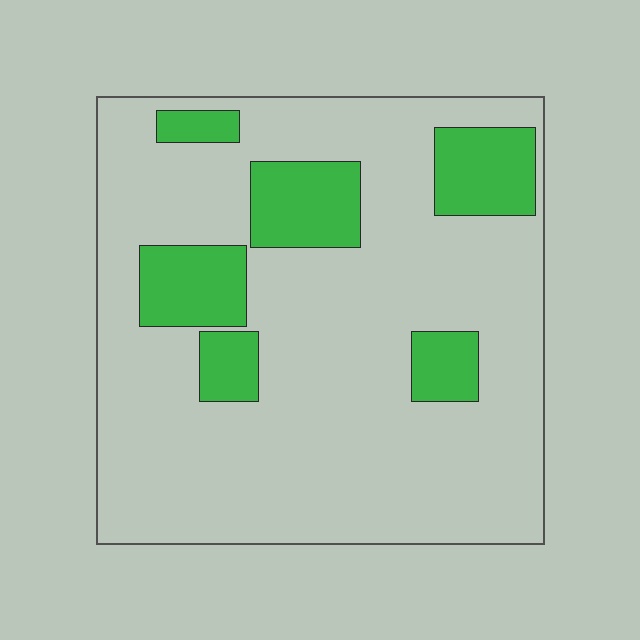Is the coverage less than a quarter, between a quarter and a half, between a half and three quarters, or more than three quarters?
Less than a quarter.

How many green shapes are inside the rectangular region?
6.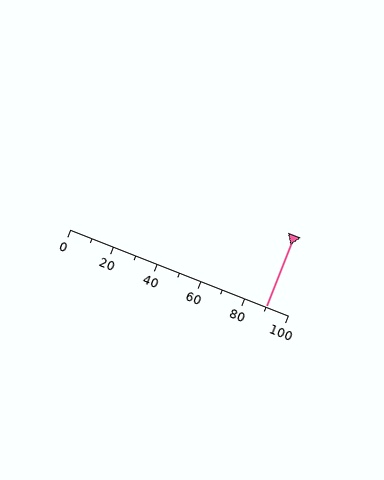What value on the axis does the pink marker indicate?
The marker indicates approximately 90.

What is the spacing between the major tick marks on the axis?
The major ticks are spaced 20 apart.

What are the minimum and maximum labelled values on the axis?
The axis runs from 0 to 100.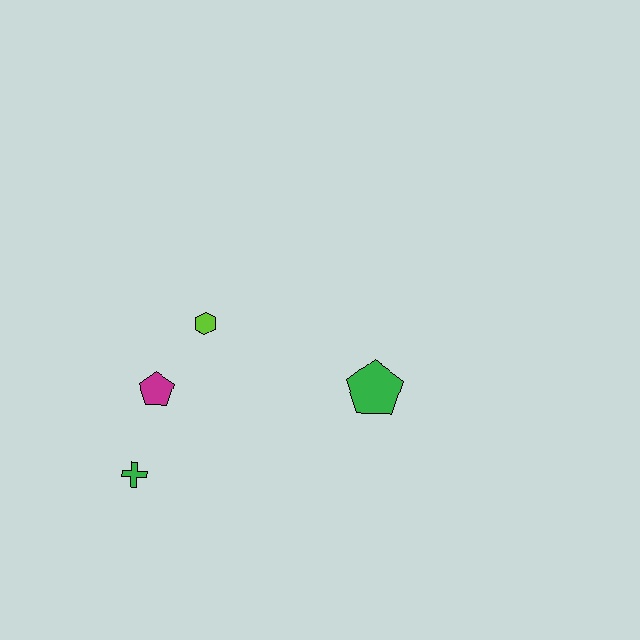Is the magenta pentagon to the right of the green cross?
Yes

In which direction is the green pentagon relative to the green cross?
The green pentagon is to the right of the green cross.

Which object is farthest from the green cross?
The green pentagon is farthest from the green cross.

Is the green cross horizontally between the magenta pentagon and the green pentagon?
No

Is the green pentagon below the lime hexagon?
Yes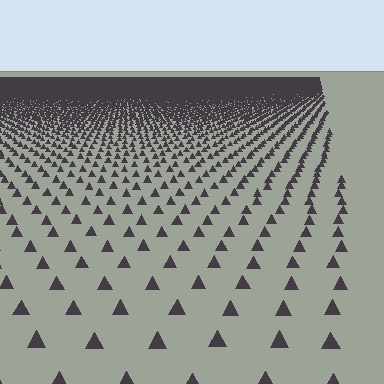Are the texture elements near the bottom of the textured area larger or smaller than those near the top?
Larger. Near the bottom, elements are closer to the viewer and appear at a bigger on-screen size.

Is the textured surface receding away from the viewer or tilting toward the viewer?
The surface is receding away from the viewer. Texture elements get smaller and denser toward the top.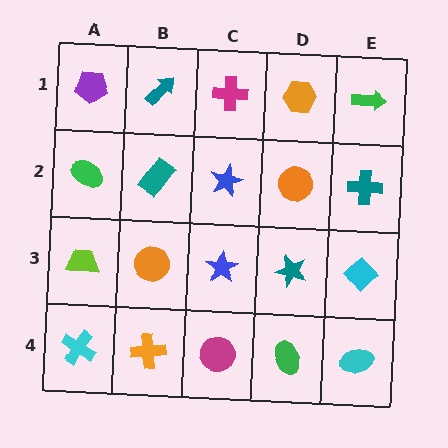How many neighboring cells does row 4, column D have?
3.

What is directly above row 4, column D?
A teal star.